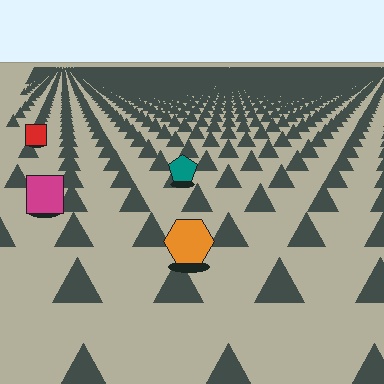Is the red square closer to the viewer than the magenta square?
No. The magenta square is closer — you can tell from the texture gradient: the ground texture is coarser near it.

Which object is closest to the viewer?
The orange hexagon is closest. The texture marks near it are larger and more spread out.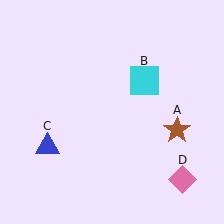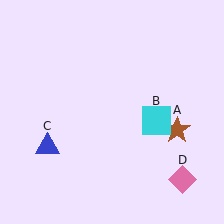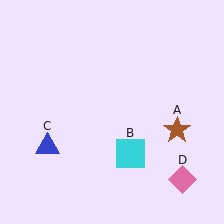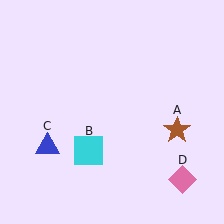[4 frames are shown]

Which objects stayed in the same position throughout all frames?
Brown star (object A) and blue triangle (object C) and pink diamond (object D) remained stationary.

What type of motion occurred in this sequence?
The cyan square (object B) rotated clockwise around the center of the scene.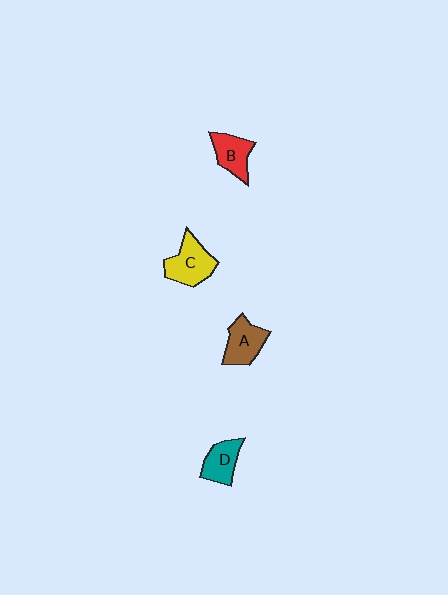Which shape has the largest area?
Shape C (yellow).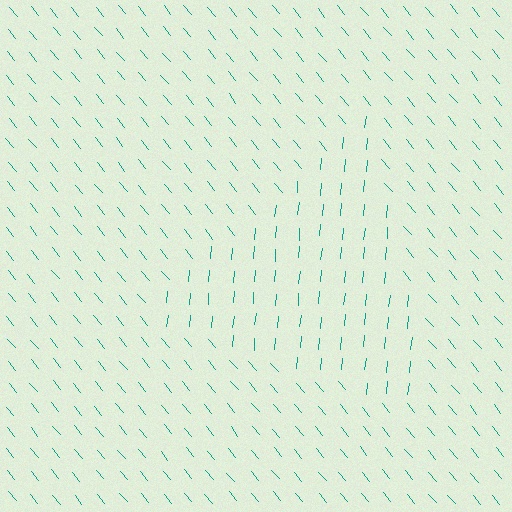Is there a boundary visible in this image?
Yes, there is a texture boundary formed by a change in line orientation.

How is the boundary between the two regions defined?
The boundary is defined purely by a change in line orientation (approximately 45 degrees difference). All lines are the same color and thickness.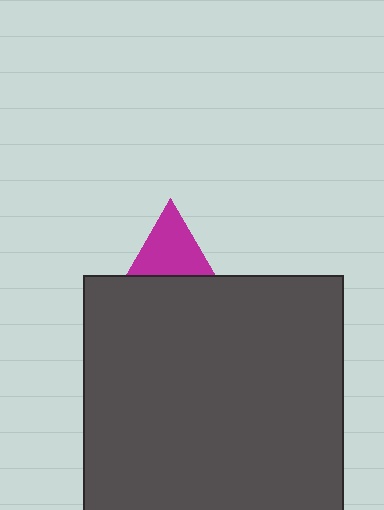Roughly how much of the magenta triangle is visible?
About half of it is visible (roughly 48%).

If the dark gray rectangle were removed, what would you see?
You would see the complete magenta triangle.